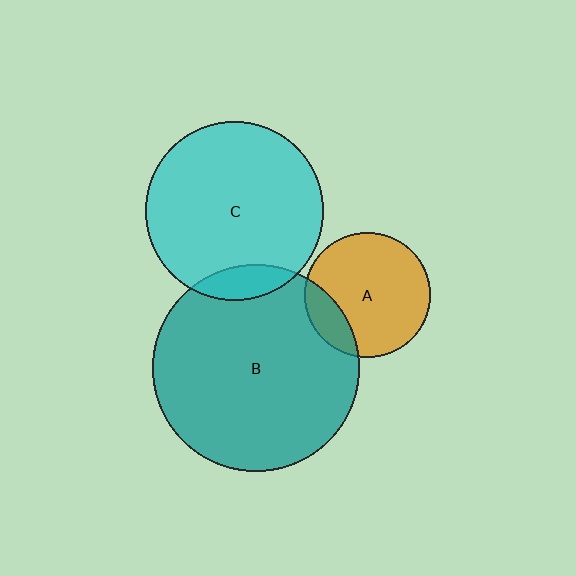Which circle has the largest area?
Circle B (teal).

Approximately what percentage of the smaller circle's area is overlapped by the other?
Approximately 15%.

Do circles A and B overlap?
Yes.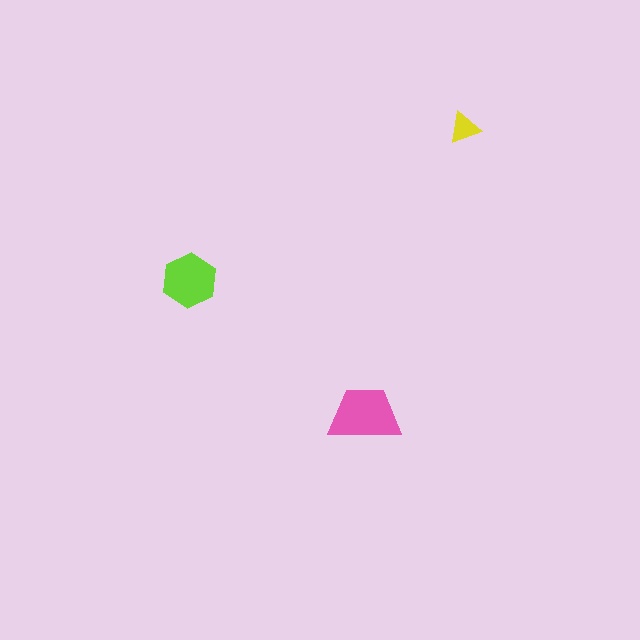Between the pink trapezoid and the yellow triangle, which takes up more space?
The pink trapezoid.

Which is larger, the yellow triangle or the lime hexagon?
The lime hexagon.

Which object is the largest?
The pink trapezoid.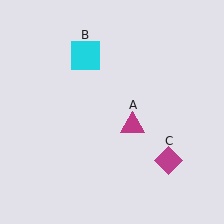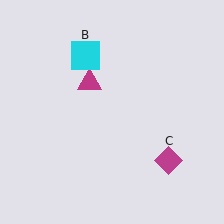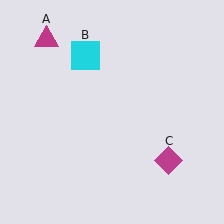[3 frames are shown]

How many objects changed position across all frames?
1 object changed position: magenta triangle (object A).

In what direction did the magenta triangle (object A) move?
The magenta triangle (object A) moved up and to the left.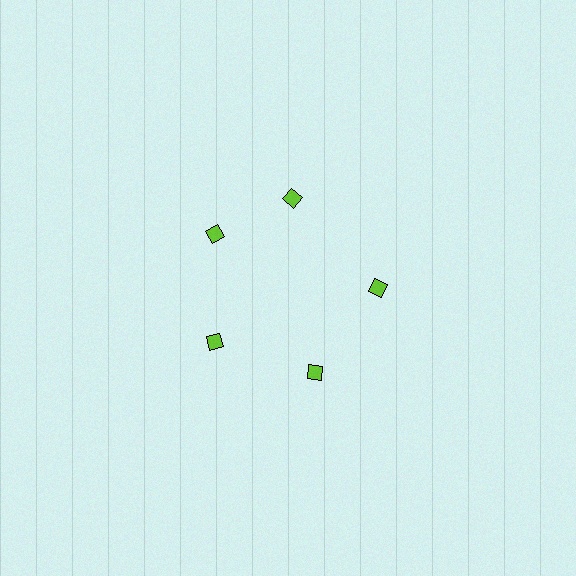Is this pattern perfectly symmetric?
No. The 5 lime diamonds are arranged in a ring, but one element near the 1 o'clock position is rotated out of alignment along the ring, breaking the 5-fold rotational symmetry.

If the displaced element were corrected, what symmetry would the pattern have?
It would have 5-fold rotational symmetry — the pattern would map onto itself every 72 degrees.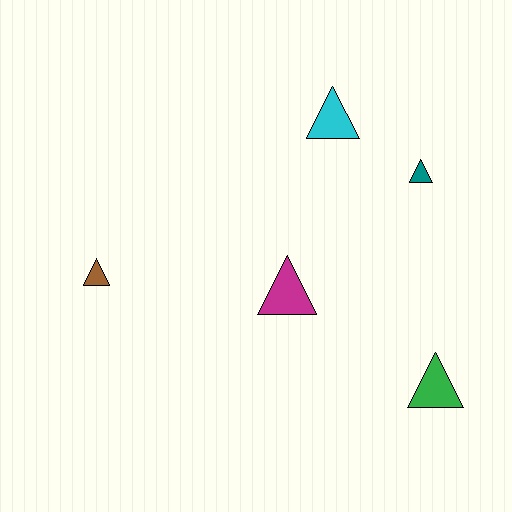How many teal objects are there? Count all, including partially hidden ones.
There is 1 teal object.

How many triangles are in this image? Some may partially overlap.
There are 5 triangles.